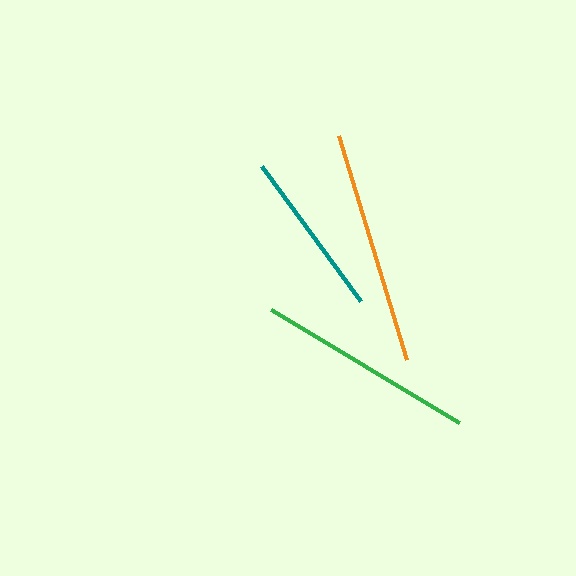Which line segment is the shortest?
The teal line is the shortest at approximately 168 pixels.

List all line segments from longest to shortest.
From longest to shortest: orange, green, teal.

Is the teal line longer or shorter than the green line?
The green line is longer than the teal line.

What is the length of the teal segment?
The teal segment is approximately 168 pixels long.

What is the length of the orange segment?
The orange segment is approximately 234 pixels long.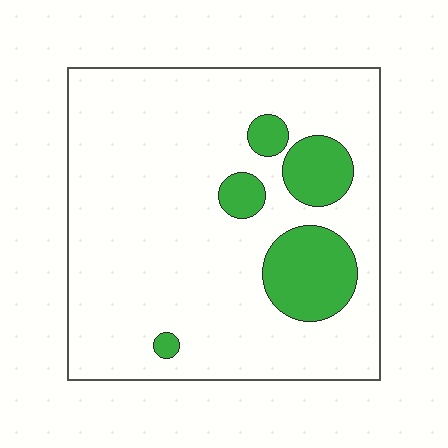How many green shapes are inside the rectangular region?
5.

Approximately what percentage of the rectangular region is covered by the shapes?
Approximately 15%.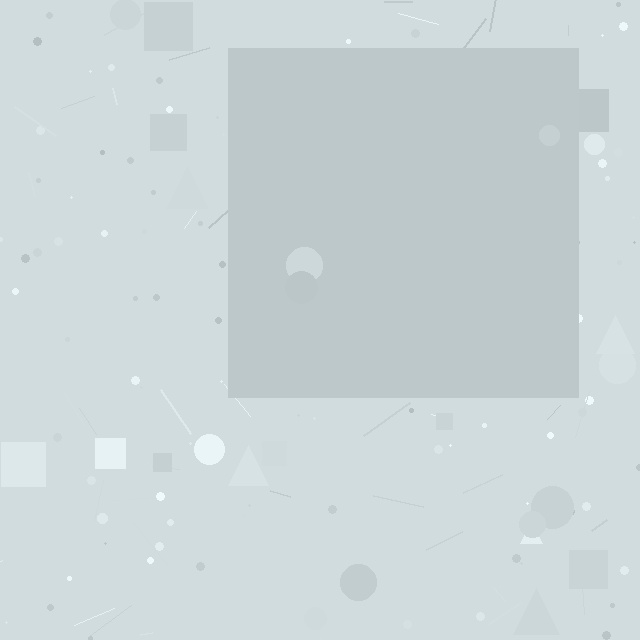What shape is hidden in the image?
A square is hidden in the image.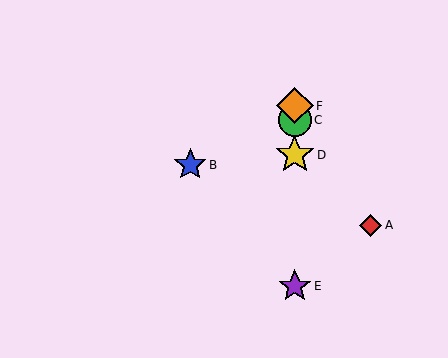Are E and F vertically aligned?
Yes, both are at x≈295.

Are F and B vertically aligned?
No, F is at x≈295 and B is at x≈190.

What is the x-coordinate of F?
Object F is at x≈295.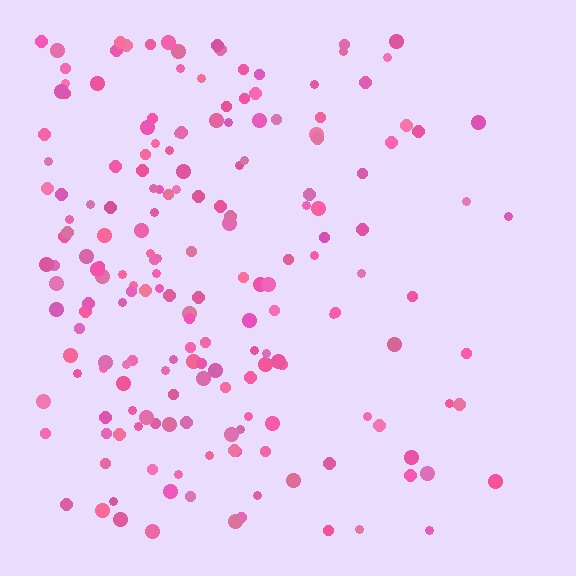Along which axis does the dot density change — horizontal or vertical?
Horizontal.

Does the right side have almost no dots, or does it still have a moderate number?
Still a moderate number, just noticeably fewer than the left.